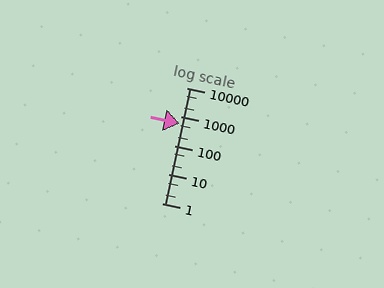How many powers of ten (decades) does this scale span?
The scale spans 4 decades, from 1 to 10000.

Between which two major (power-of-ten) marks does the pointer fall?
The pointer is between 100 and 1000.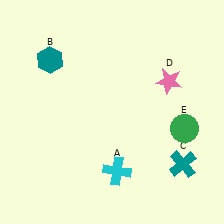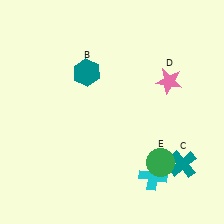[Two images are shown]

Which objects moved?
The objects that moved are: the cyan cross (A), the teal hexagon (B), the green circle (E).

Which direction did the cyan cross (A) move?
The cyan cross (A) moved right.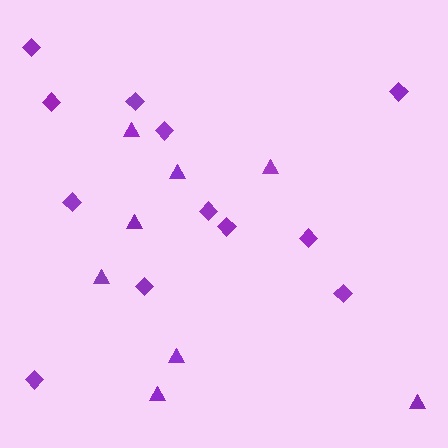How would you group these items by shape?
There are 2 groups: one group of diamonds (12) and one group of triangles (8).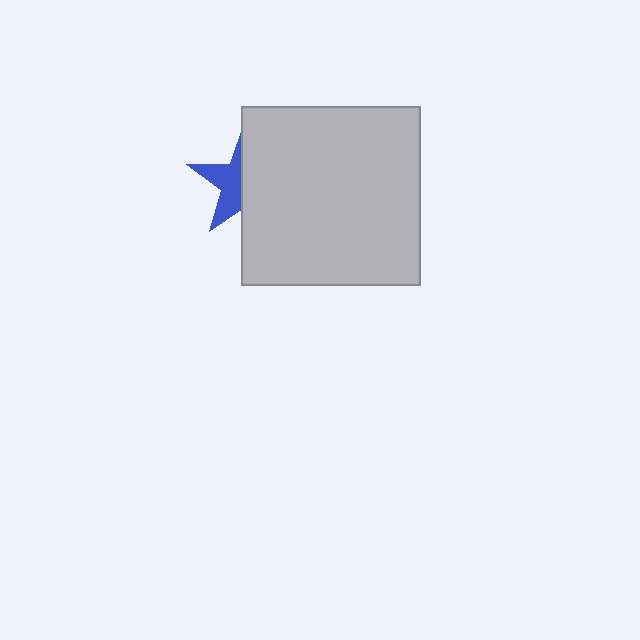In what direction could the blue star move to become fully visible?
The blue star could move left. That would shift it out from behind the light gray square entirely.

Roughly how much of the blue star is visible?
A small part of it is visible (roughly 44%).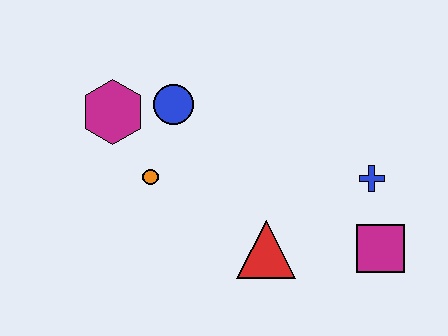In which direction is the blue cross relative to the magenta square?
The blue cross is above the magenta square.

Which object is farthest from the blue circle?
The magenta square is farthest from the blue circle.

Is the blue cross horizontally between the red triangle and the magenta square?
Yes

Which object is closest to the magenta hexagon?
The blue circle is closest to the magenta hexagon.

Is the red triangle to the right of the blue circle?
Yes